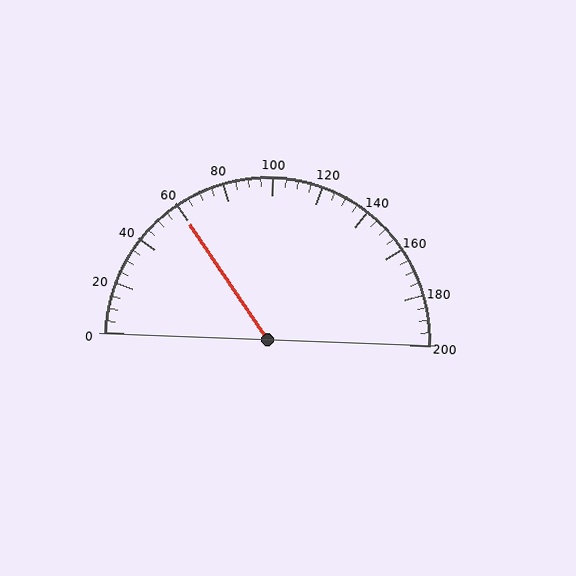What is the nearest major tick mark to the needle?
The nearest major tick mark is 60.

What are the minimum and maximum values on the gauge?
The gauge ranges from 0 to 200.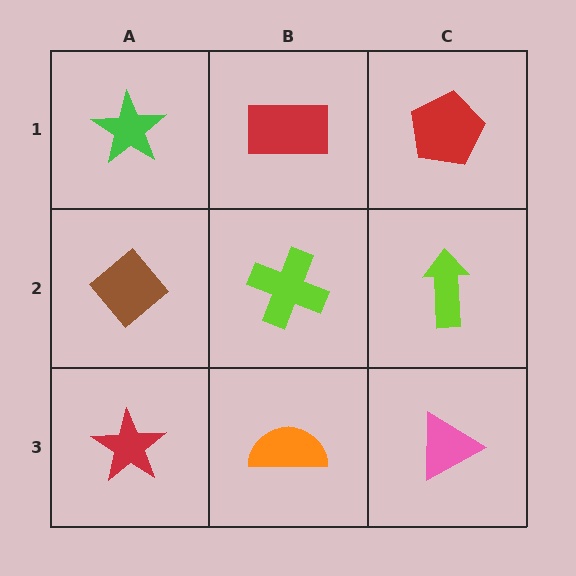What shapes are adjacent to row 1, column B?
A lime cross (row 2, column B), a green star (row 1, column A), a red pentagon (row 1, column C).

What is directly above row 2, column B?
A red rectangle.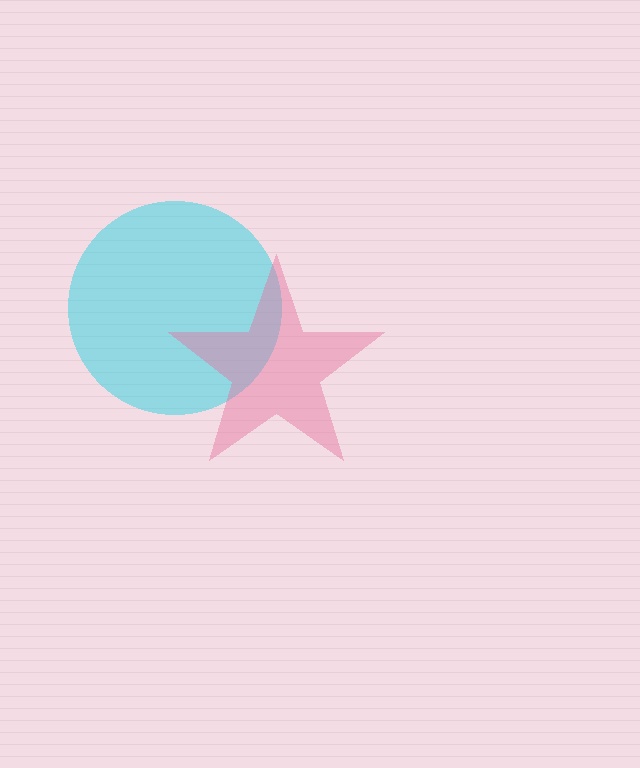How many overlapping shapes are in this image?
There are 2 overlapping shapes in the image.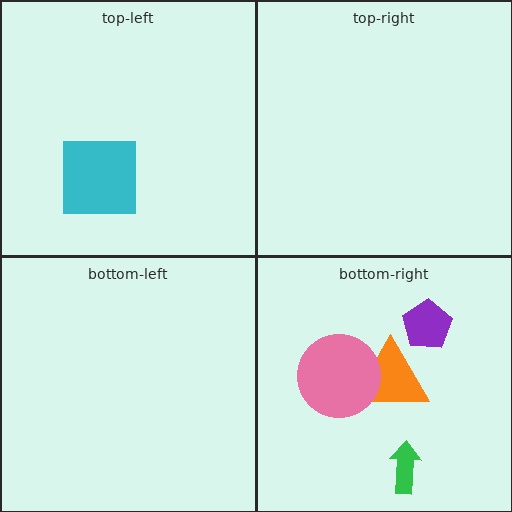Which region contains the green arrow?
The bottom-right region.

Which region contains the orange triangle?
The bottom-right region.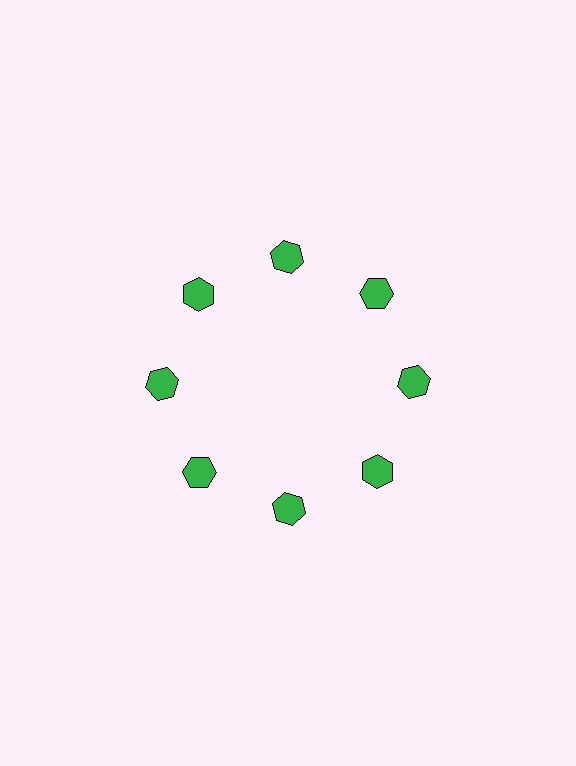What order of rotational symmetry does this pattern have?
This pattern has 8-fold rotational symmetry.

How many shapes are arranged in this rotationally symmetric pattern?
There are 8 shapes, arranged in 8 groups of 1.